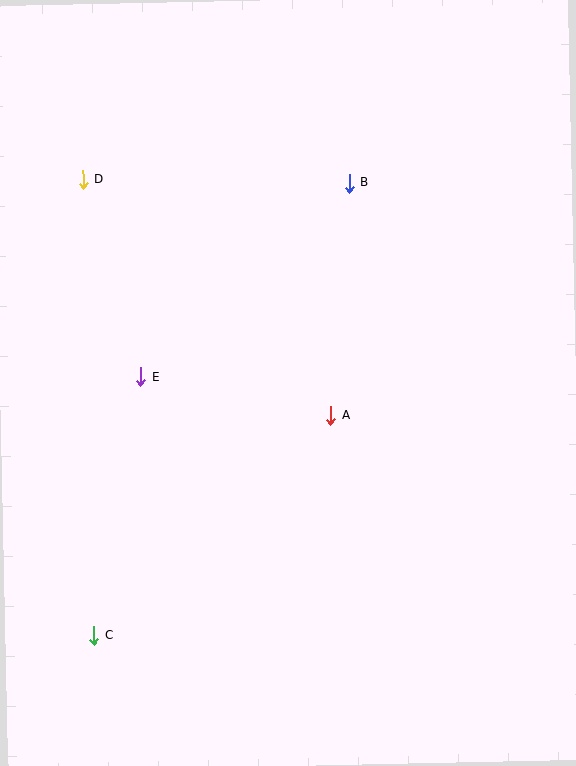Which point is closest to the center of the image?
Point A at (330, 415) is closest to the center.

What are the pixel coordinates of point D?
Point D is at (83, 180).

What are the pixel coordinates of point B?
Point B is at (349, 183).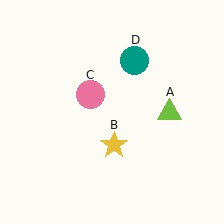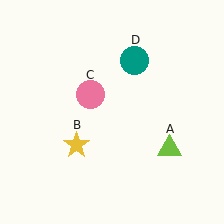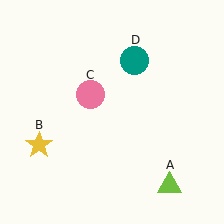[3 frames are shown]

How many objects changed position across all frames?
2 objects changed position: lime triangle (object A), yellow star (object B).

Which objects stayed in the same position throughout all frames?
Pink circle (object C) and teal circle (object D) remained stationary.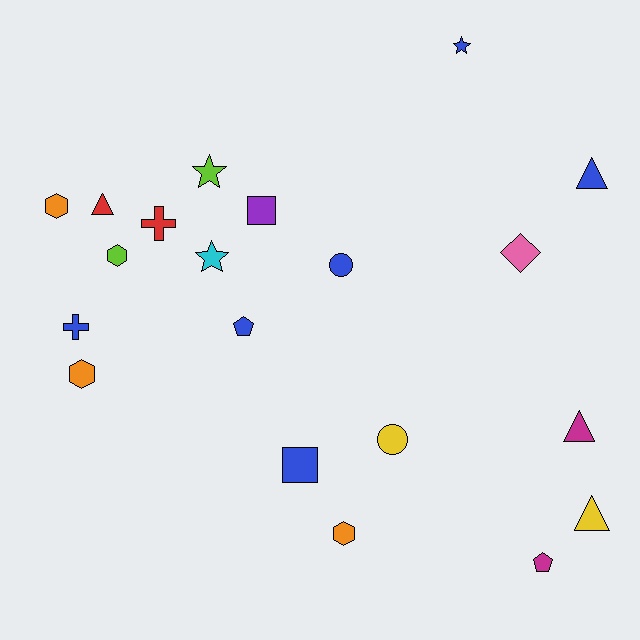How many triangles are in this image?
There are 4 triangles.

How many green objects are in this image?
There are no green objects.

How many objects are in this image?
There are 20 objects.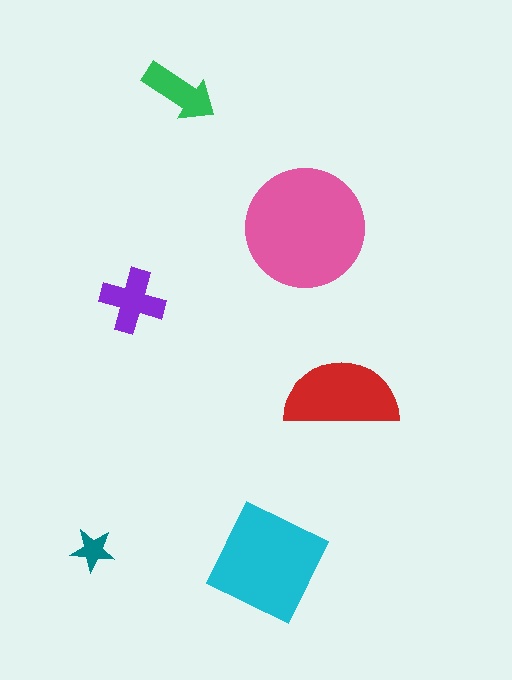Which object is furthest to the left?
The teal star is leftmost.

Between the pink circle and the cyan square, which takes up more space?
The pink circle.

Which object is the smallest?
The teal star.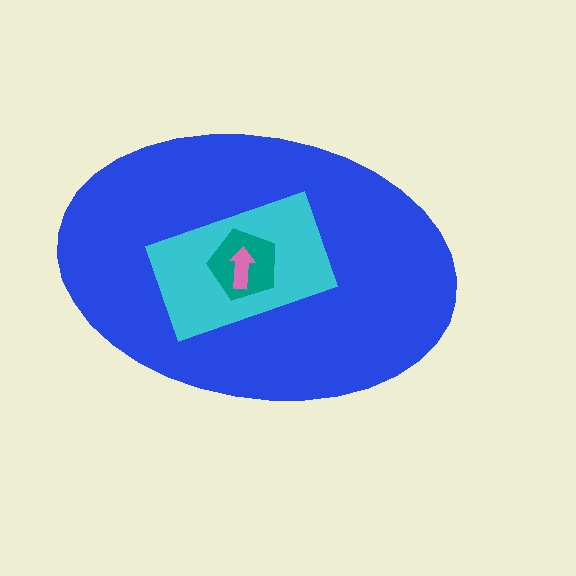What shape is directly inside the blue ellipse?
The cyan rectangle.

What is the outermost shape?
The blue ellipse.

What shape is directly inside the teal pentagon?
The pink arrow.